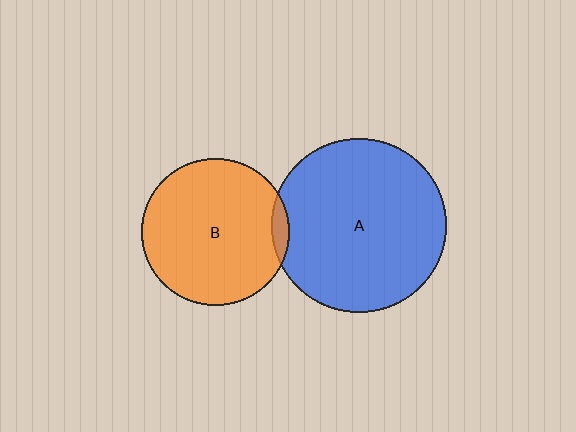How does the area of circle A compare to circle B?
Approximately 1.4 times.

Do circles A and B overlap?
Yes.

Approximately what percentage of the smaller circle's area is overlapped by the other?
Approximately 5%.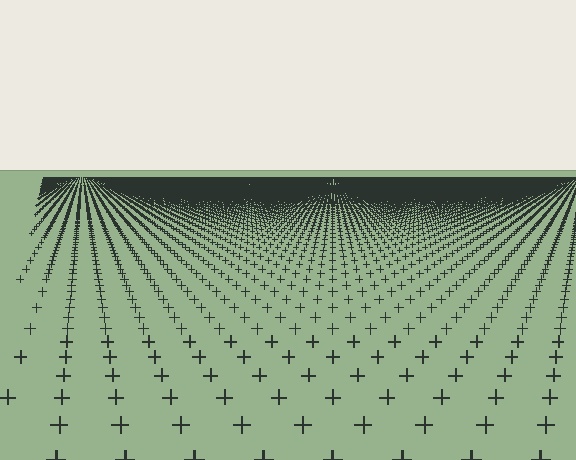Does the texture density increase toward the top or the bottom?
Density increases toward the top.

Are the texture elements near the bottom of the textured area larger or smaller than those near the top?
Larger. Near the bottom, elements are closer to the viewer and appear at a bigger on-screen size.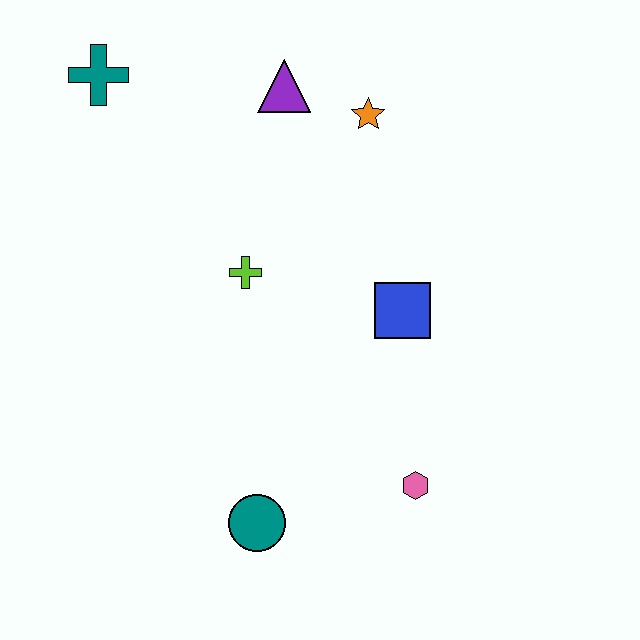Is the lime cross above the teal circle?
Yes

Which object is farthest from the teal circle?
The teal cross is farthest from the teal circle.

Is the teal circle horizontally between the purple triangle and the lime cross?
Yes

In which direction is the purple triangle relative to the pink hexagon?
The purple triangle is above the pink hexagon.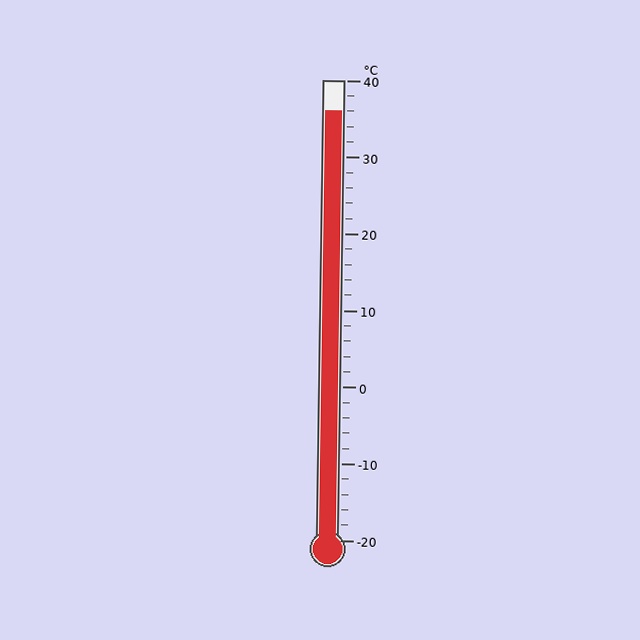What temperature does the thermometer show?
The thermometer shows approximately 36°C.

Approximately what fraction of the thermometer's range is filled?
The thermometer is filled to approximately 95% of its range.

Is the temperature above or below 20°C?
The temperature is above 20°C.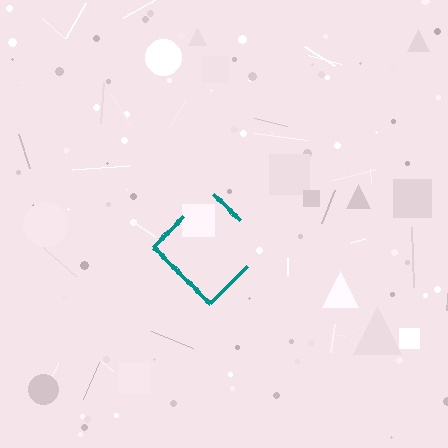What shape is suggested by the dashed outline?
The dashed outline suggests a diamond.